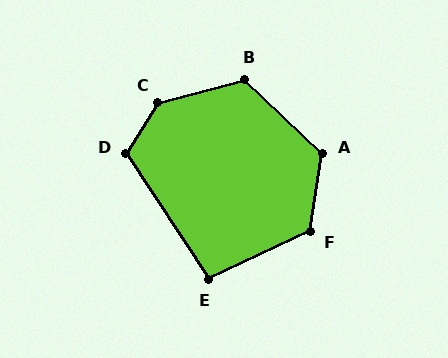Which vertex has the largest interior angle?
C, at approximately 136 degrees.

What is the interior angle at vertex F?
Approximately 123 degrees (obtuse).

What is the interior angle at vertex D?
Approximately 115 degrees (obtuse).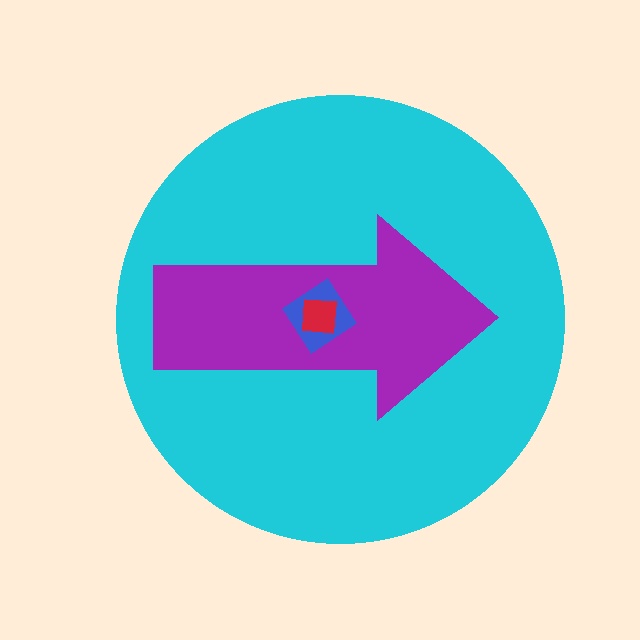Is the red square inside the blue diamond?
Yes.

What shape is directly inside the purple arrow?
The blue diamond.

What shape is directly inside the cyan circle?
The purple arrow.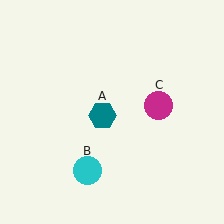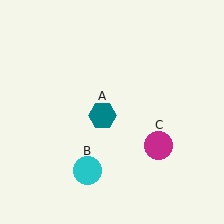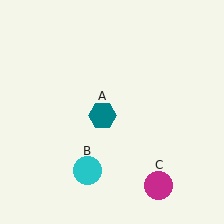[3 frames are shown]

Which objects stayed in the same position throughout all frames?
Teal hexagon (object A) and cyan circle (object B) remained stationary.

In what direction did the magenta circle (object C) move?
The magenta circle (object C) moved down.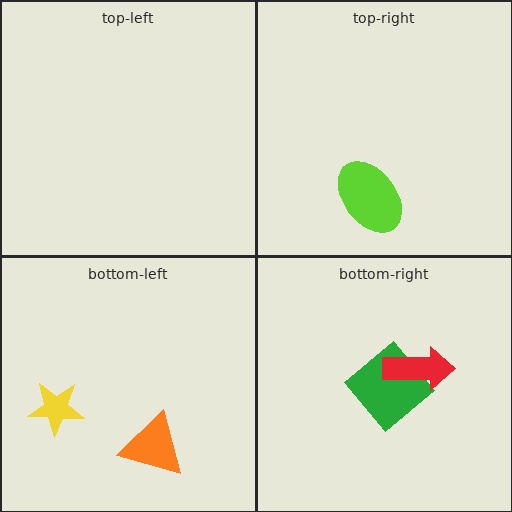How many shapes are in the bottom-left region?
2.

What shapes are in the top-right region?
The lime ellipse.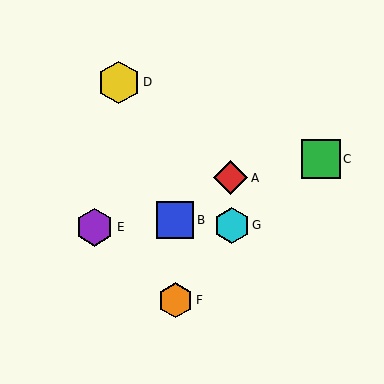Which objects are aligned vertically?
Objects B, F are aligned vertically.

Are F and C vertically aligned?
No, F is at x≈175 and C is at x≈321.